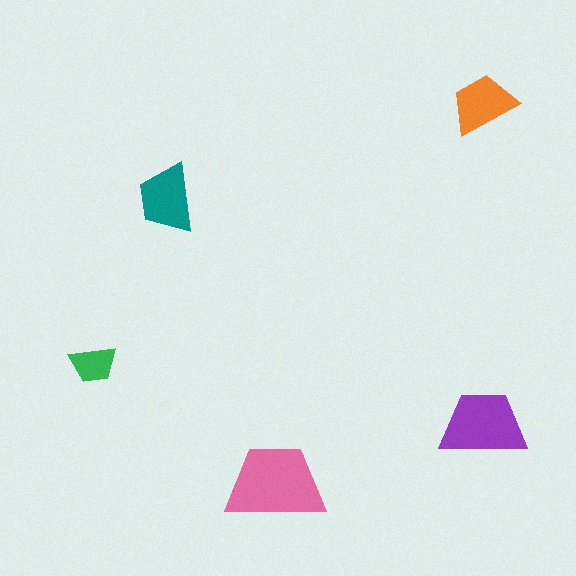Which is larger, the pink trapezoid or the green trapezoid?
The pink one.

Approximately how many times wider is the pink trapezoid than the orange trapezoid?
About 1.5 times wider.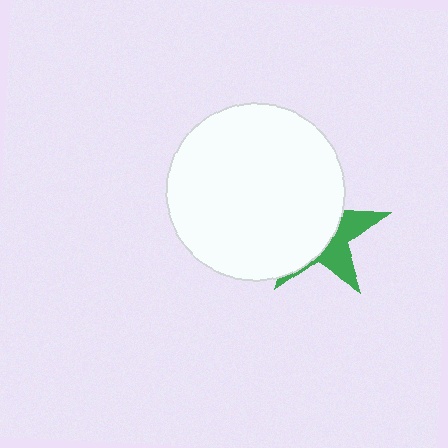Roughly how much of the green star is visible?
A small part of it is visible (roughly 36%).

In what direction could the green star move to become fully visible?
The green star could move right. That would shift it out from behind the white circle entirely.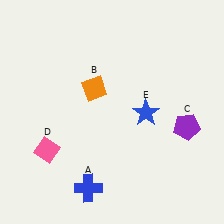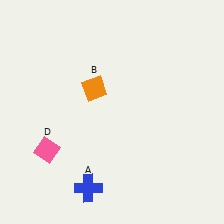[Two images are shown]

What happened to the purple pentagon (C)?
The purple pentagon (C) was removed in Image 2. It was in the bottom-right area of Image 1.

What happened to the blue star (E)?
The blue star (E) was removed in Image 2. It was in the bottom-right area of Image 1.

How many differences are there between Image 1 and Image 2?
There are 2 differences between the two images.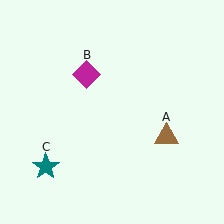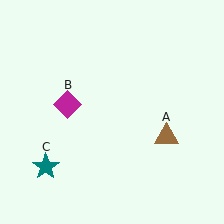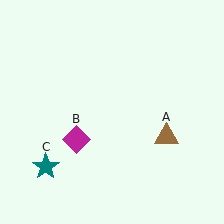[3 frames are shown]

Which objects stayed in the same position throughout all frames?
Brown triangle (object A) and teal star (object C) remained stationary.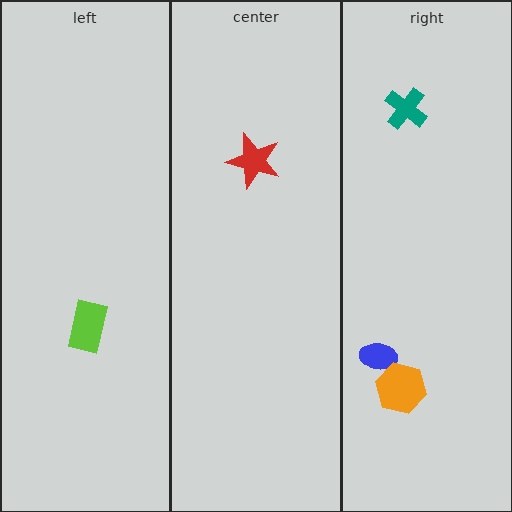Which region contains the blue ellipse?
The right region.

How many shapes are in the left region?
1.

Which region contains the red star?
The center region.